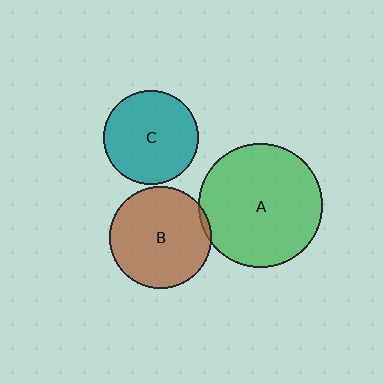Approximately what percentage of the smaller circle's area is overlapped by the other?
Approximately 5%.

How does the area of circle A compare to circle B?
Approximately 1.5 times.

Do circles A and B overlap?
Yes.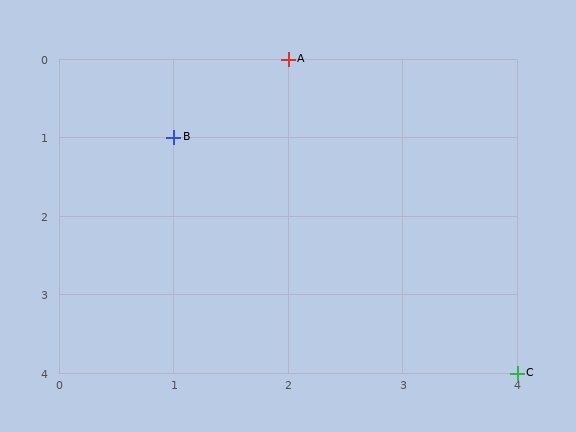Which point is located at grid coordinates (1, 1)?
Point B is at (1, 1).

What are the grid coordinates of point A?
Point A is at grid coordinates (2, 0).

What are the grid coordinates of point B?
Point B is at grid coordinates (1, 1).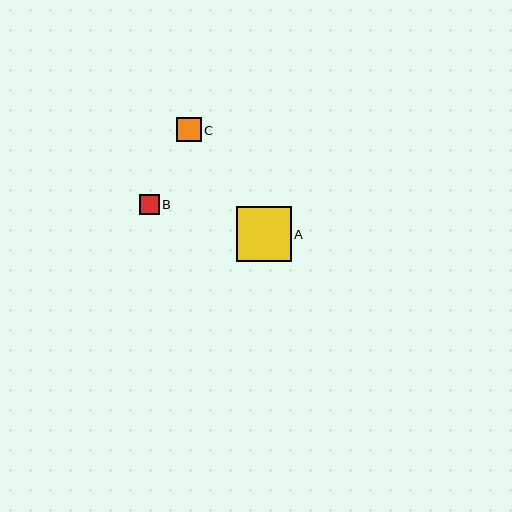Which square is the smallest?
Square B is the smallest with a size of approximately 20 pixels.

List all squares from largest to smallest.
From largest to smallest: A, C, B.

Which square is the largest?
Square A is the largest with a size of approximately 55 pixels.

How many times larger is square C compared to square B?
Square C is approximately 1.2 times the size of square B.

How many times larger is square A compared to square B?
Square A is approximately 2.7 times the size of square B.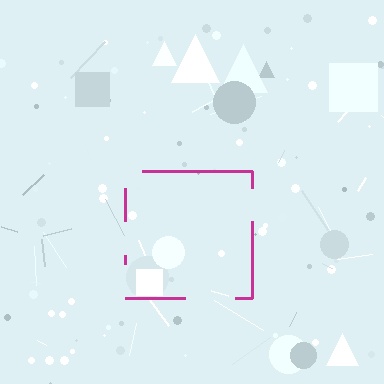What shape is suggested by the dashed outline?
The dashed outline suggests a square.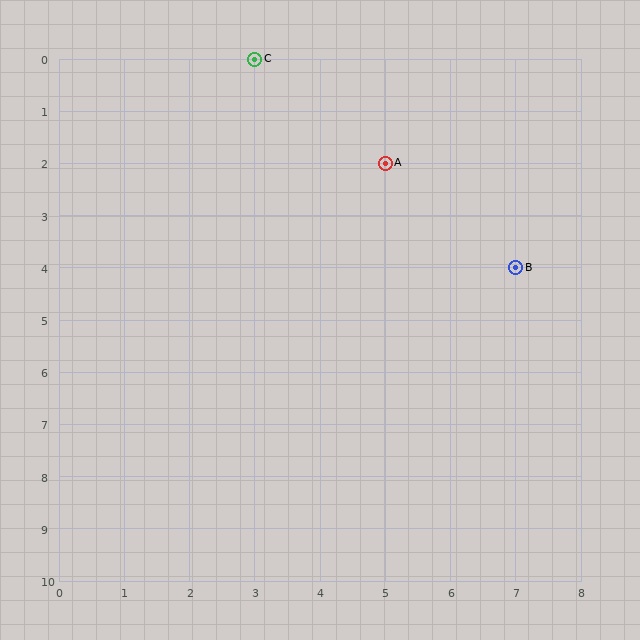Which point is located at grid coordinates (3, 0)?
Point C is at (3, 0).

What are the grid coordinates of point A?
Point A is at grid coordinates (5, 2).